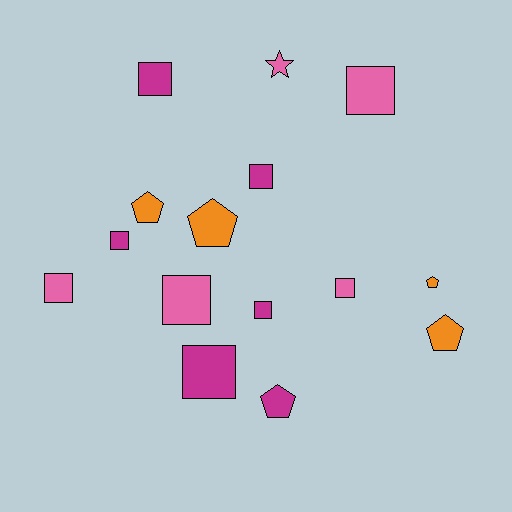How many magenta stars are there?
There are no magenta stars.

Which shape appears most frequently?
Square, with 9 objects.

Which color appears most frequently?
Magenta, with 6 objects.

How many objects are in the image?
There are 15 objects.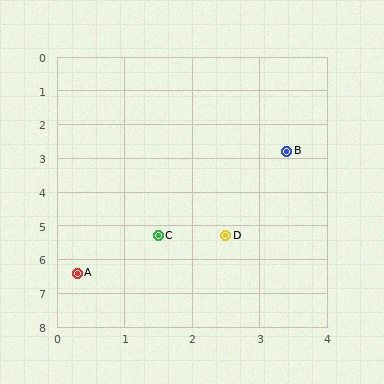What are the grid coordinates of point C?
Point C is at approximately (1.5, 5.3).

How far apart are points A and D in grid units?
Points A and D are about 2.5 grid units apart.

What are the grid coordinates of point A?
Point A is at approximately (0.3, 6.4).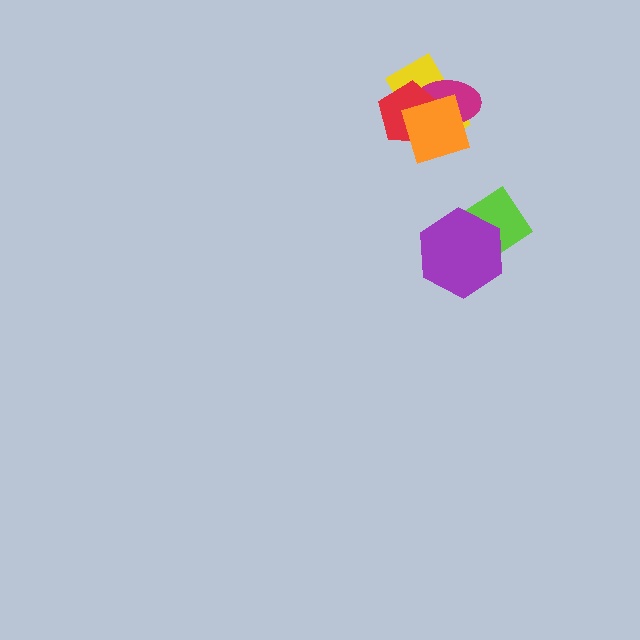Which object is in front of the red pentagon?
The orange square is in front of the red pentagon.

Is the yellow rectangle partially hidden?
Yes, it is partially covered by another shape.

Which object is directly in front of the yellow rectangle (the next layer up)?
The magenta ellipse is directly in front of the yellow rectangle.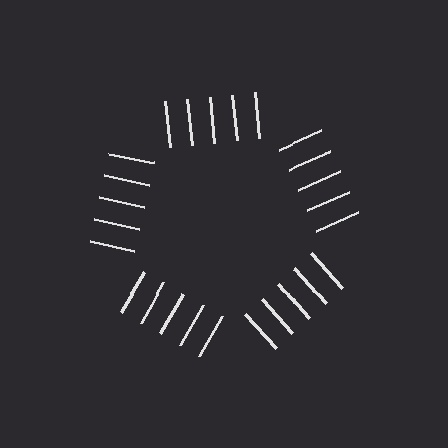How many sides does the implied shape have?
5 sides — the line-ends trace a pentagon.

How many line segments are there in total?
25 — 5 along each of the 5 edges.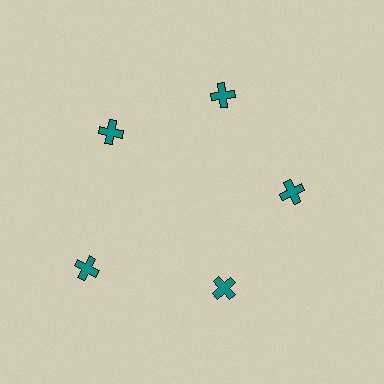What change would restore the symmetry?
The symmetry would be restored by moving it inward, back onto the ring so that all 5 crosses sit at equal angles and equal distance from the center.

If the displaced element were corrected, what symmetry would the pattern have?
It would have 5-fold rotational symmetry — the pattern would map onto itself every 72 degrees.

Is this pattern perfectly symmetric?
No. The 5 teal crosses are arranged in a ring, but one element near the 8 o'clock position is pushed outward from the center, breaking the 5-fold rotational symmetry.